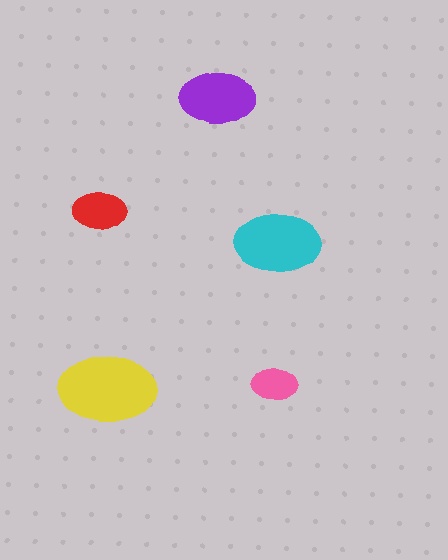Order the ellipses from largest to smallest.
the yellow one, the cyan one, the purple one, the red one, the pink one.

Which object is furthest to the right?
The pink ellipse is rightmost.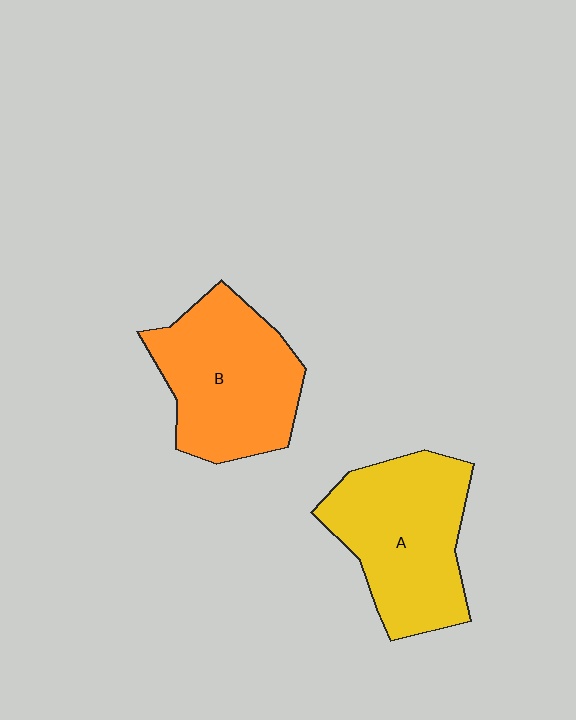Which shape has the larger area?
Shape A (yellow).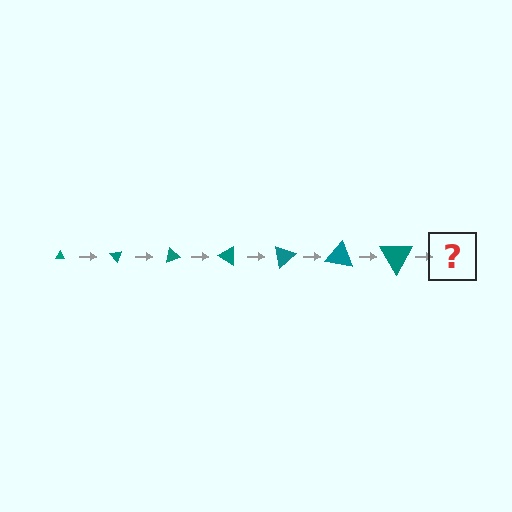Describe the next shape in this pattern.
It should be a triangle, larger than the previous one and rotated 350 degrees from the start.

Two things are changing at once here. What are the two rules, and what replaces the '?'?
The two rules are that the triangle grows larger each step and it rotates 50 degrees each step. The '?' should be a triangle, larger than the previous one and rotated 350 degrees from the start.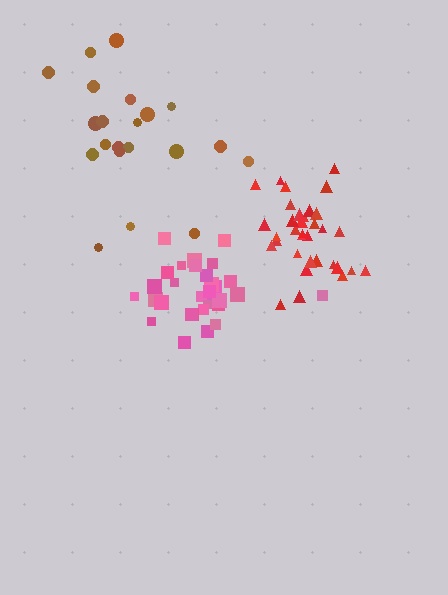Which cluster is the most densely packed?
Pink.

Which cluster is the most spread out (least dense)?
Brown.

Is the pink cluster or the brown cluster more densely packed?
Pink.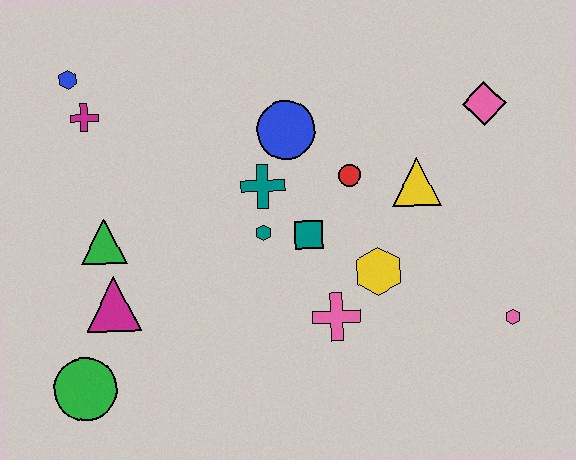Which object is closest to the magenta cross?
The blue hexagon is closest to the magenta cross.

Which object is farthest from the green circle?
The pink diamond is farthest from the green circle.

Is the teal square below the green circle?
No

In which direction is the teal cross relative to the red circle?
The teal cross is to the left of the red circle.